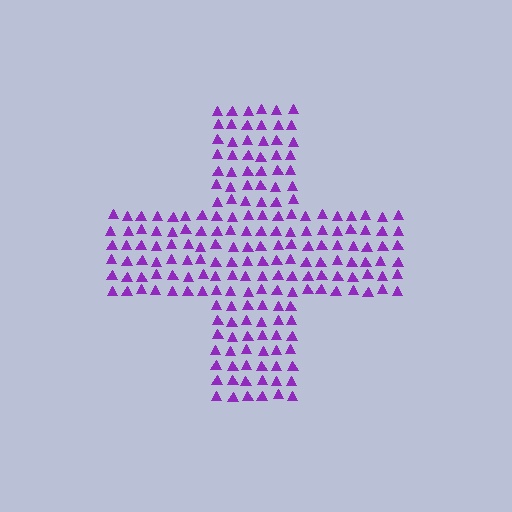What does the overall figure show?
The overall figure shows a cross.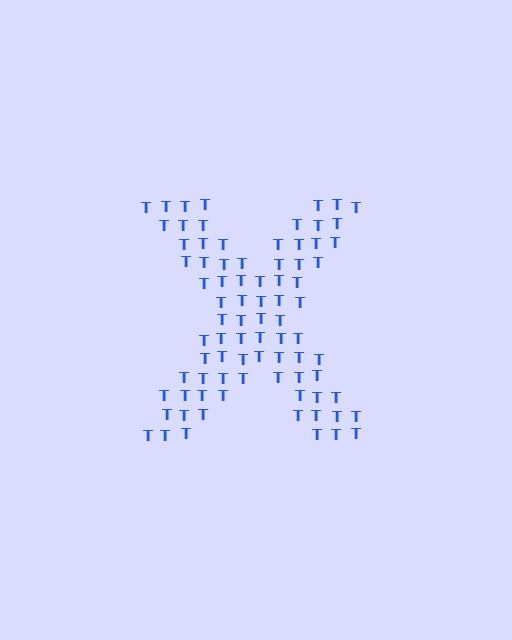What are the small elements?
The small elements are letter T's.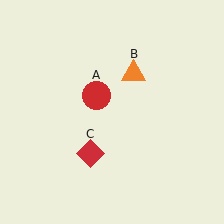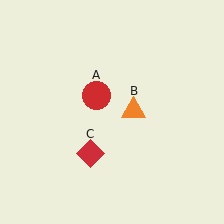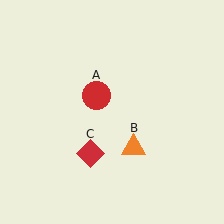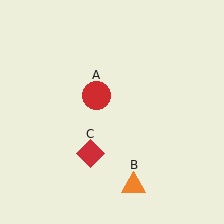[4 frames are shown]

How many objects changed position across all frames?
1 object changed position: orange triangle (object B).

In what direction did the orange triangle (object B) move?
The orange triangle (object B) moved down.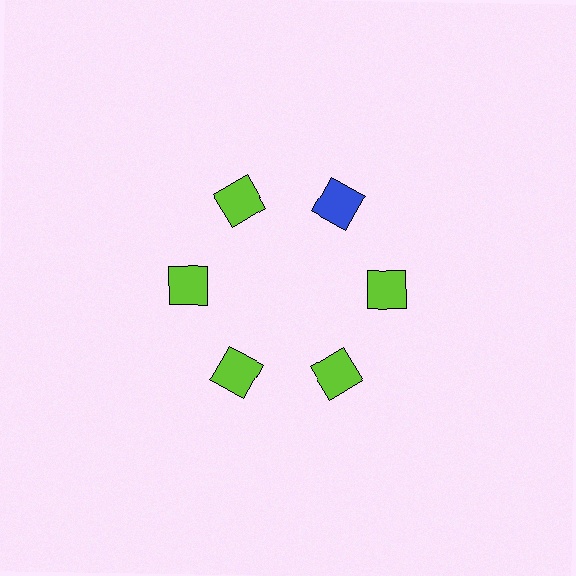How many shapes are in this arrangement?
There are 6 shapes arranged in a ring pattern.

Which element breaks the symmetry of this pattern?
The blue square at roughly the 1 o'clock position breaks the symmetry. All other shapes are lime squares.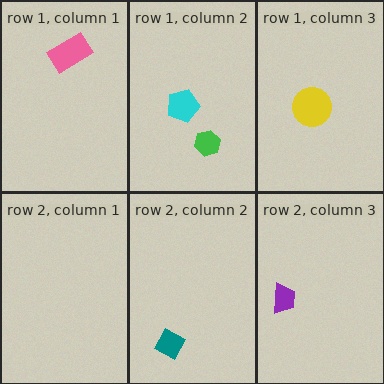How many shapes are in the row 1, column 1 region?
1.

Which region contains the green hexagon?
The row 1, column 2 region.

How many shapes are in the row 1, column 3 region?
1.